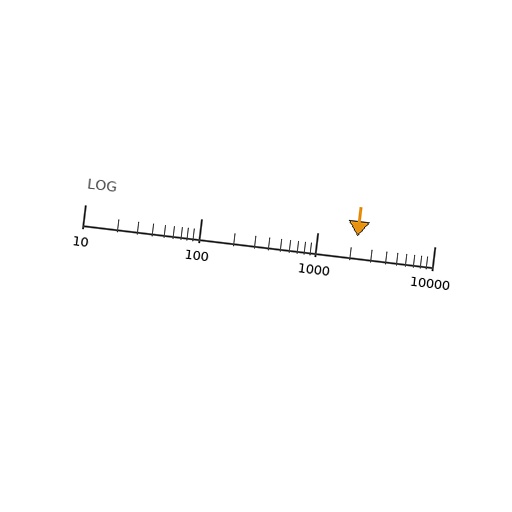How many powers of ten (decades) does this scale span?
The scale spans 3 decades, from 10 to 10000.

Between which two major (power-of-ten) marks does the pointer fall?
The pointer is between 1000 and 10000.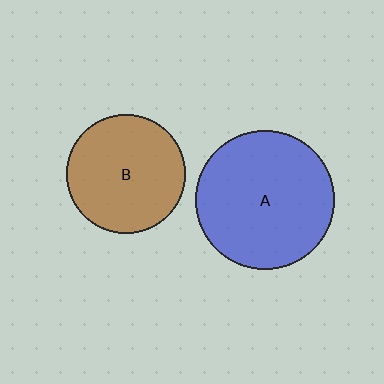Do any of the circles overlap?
No, none of the circles overlap.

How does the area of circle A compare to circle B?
Approximately 1.4 times.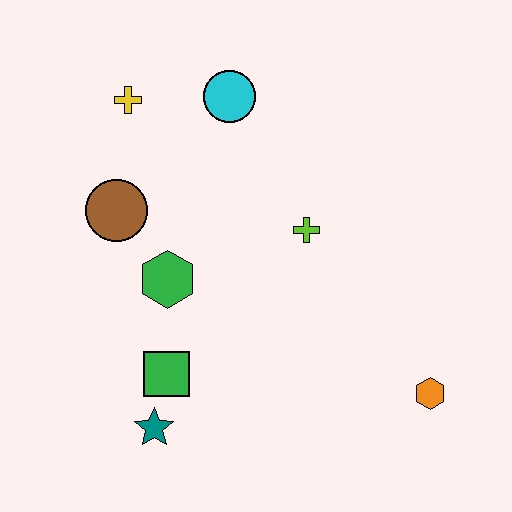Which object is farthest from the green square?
The cyan circle is farthest from the green square.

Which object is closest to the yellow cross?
The cyan circle is closest to the yellow cross.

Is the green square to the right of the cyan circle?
No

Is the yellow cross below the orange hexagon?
No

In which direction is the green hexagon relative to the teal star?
The green hexagon is above the teal star.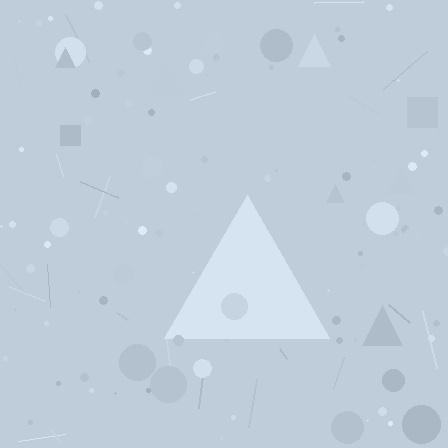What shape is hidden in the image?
A triangle is hidden in the image.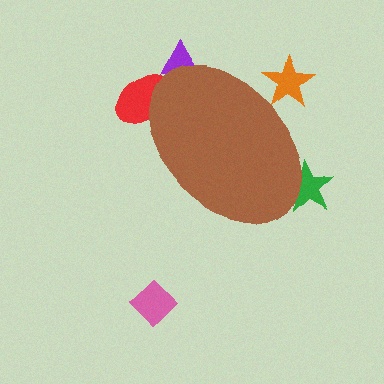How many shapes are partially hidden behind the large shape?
4 shapes are partially hidden.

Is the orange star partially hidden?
Yes, the orange star is partially hidden behind the brown ellipse.